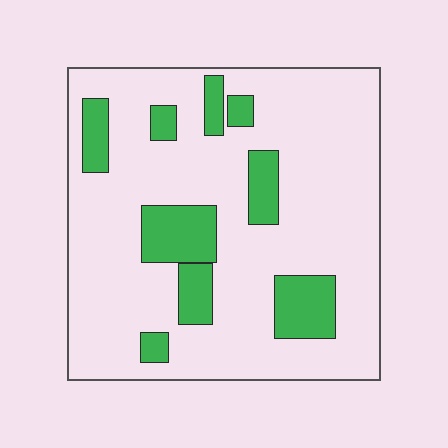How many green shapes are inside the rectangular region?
9.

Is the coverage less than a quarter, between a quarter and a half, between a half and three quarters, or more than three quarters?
Less than a quarter.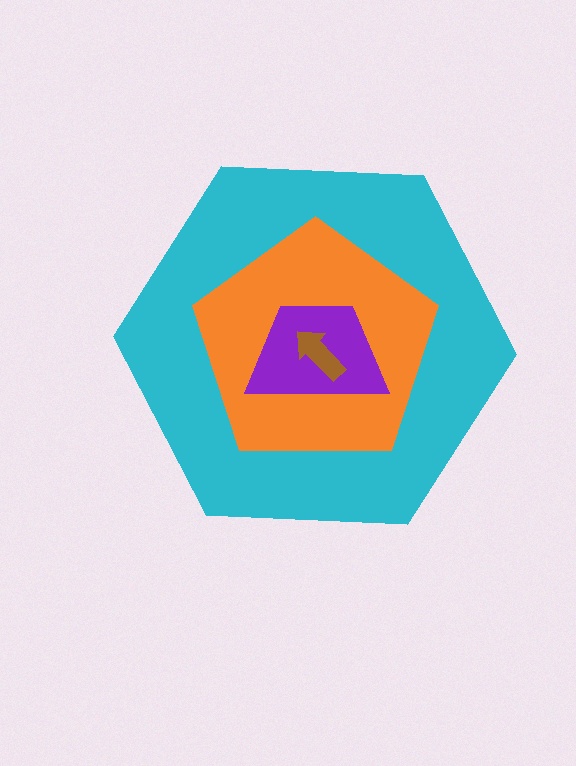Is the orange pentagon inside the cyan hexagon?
Yes.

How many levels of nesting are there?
4.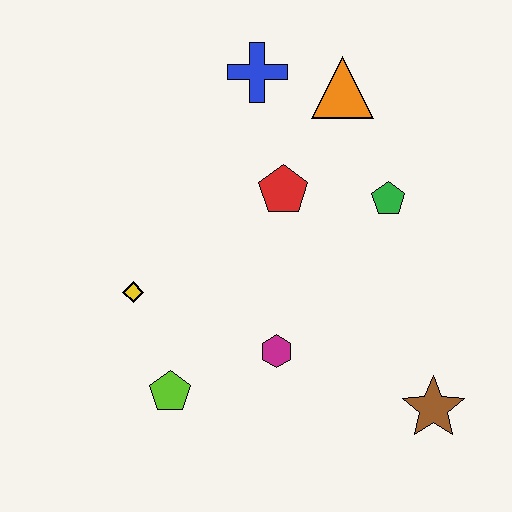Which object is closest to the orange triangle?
The blue cross is closest to the orange triangle.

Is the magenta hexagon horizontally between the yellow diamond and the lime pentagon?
No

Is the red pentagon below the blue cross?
Yes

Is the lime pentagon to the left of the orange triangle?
Yes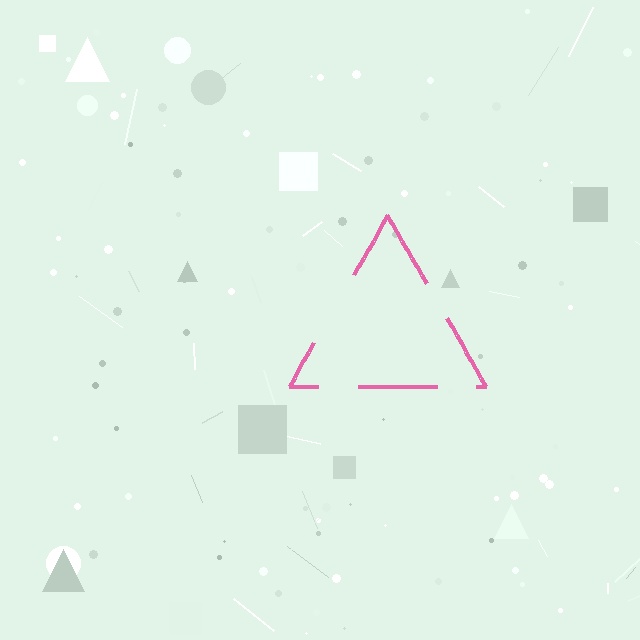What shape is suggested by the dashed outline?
The dashed outline suggests a triangle.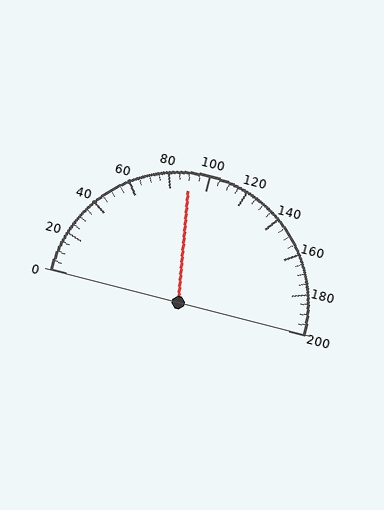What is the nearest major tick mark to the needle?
The nearest major tick mark is 80.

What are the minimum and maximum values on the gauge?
The gauge ranges from 0 to 200.